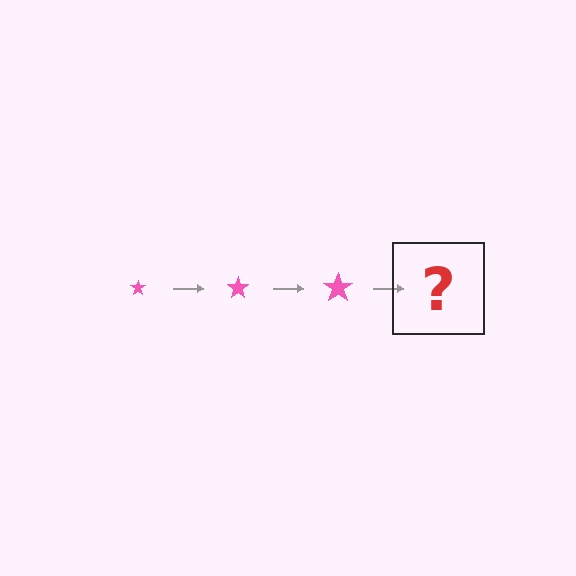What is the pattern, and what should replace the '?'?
The pattern is that the star gets progressively larger each step. The '?' should be a pink star, larger than the previous one.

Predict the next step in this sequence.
The next step is a pink star, larger than the previous one.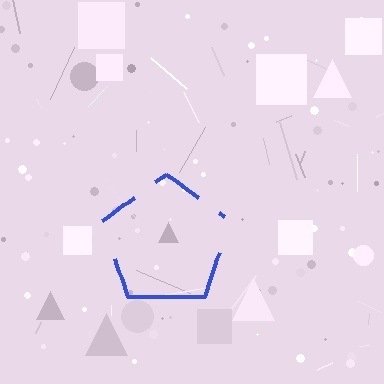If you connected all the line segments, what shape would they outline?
They would outline a pentagon.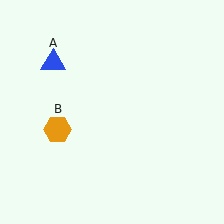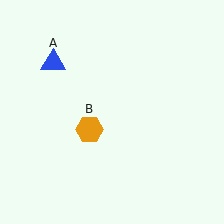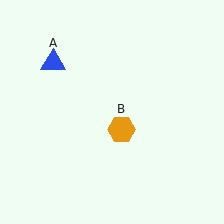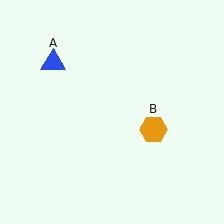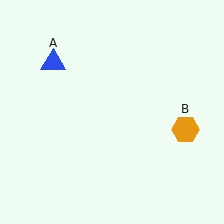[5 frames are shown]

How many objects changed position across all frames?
1 object changed position: orange hexagon (object B).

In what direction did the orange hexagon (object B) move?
The orange hexagon (object B) moved right.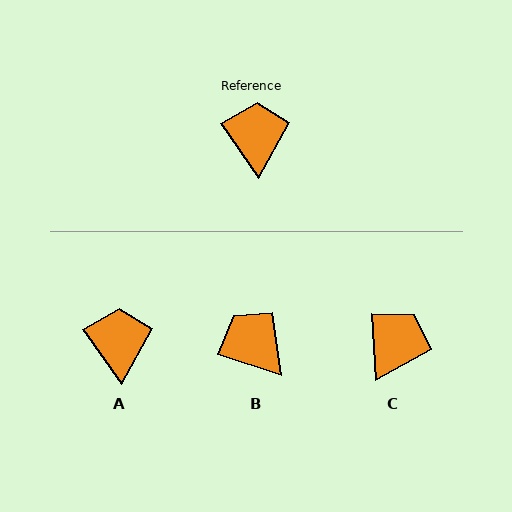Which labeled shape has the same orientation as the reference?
A.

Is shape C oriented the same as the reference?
No, it is off by about 32 degrees.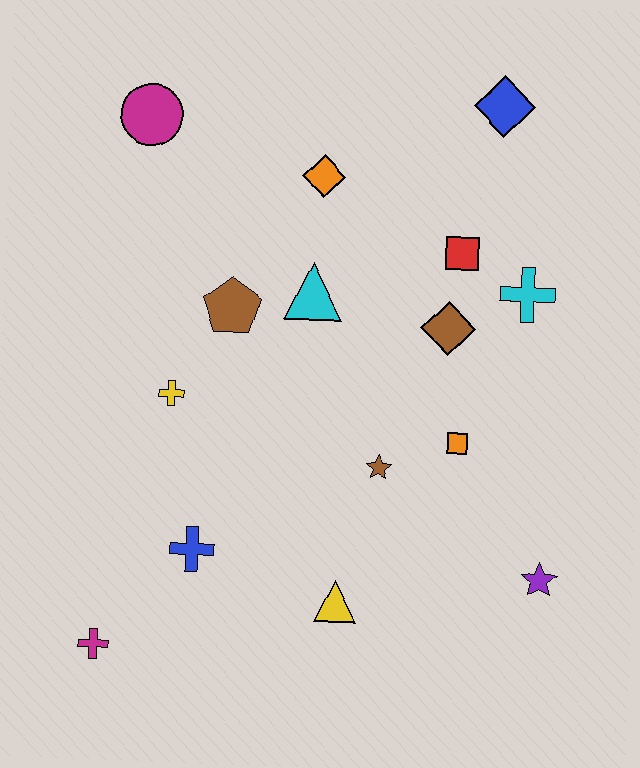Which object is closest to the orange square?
The brown star is closest to the orange square.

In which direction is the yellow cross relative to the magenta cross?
The yellow cross is above the magenta cross.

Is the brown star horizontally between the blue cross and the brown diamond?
Yes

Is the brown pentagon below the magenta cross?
No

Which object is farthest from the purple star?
The magenta circle is farthest from the purple star.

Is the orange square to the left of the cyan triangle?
No